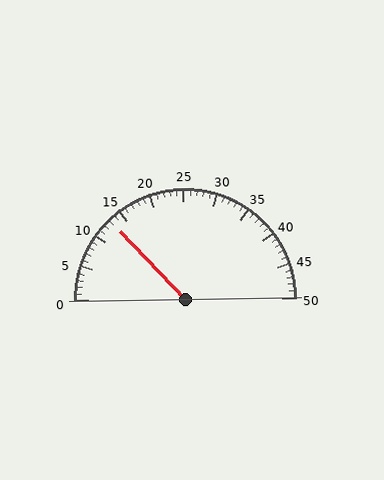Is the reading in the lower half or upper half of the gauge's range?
The reading is in the lower half of the range (0 to 50).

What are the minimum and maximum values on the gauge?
The gauge ranges from 0 to 50.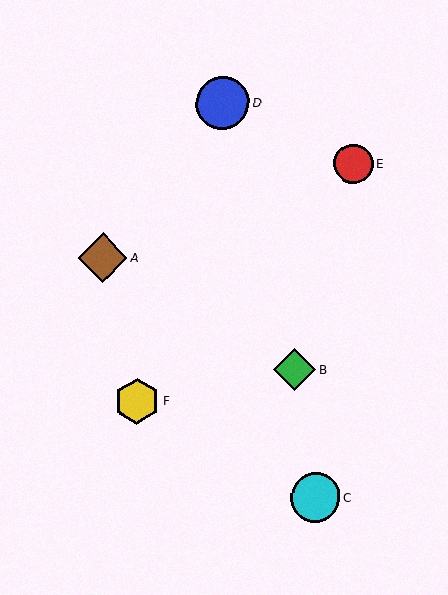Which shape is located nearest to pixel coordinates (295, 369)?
The green diamond (labeled B) at (295, 370) is nearest to that location.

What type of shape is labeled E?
Shape E is a red circle.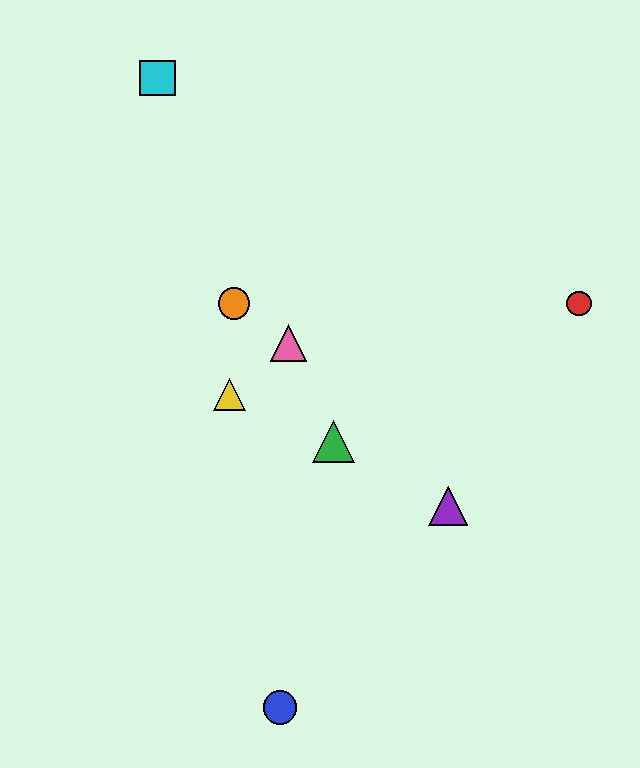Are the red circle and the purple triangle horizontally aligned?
No, the red circle is at y≈303 and the purple triangle is at y≈506.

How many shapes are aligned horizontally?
2 shapes (the red circle, the orange circle) are aligned horizontally.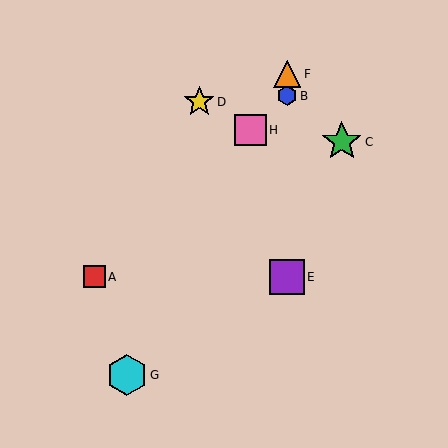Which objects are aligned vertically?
Objects B, E, F are aligned vertically.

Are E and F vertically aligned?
Yes, both are at x≈287.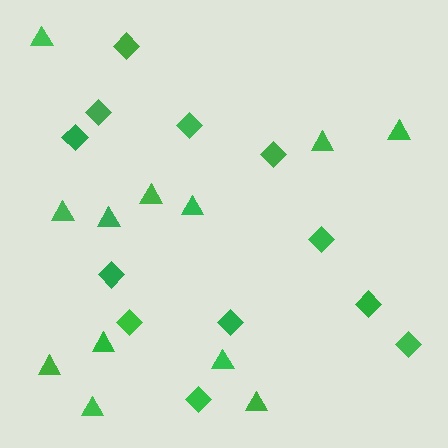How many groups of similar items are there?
There are 2 groups: one group of diamonds (12) and one group of triangles (12).